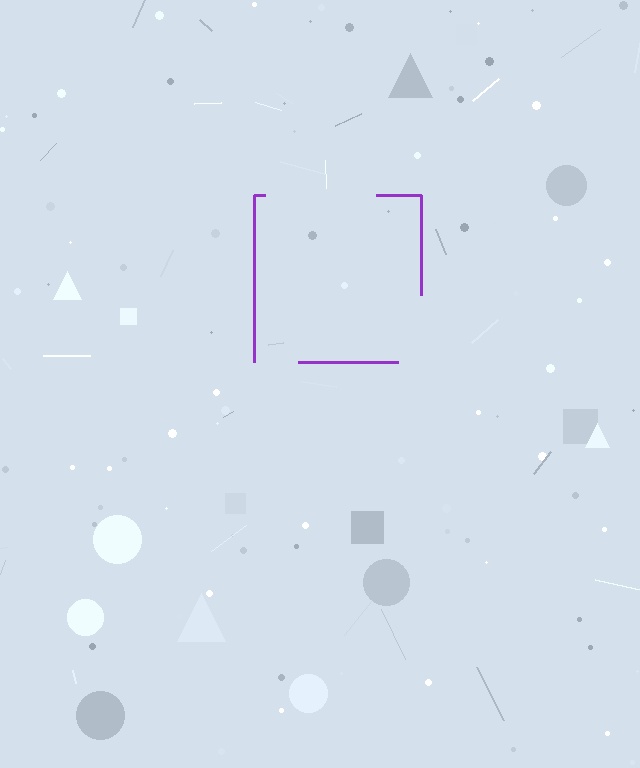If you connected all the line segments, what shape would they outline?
They would outline a square.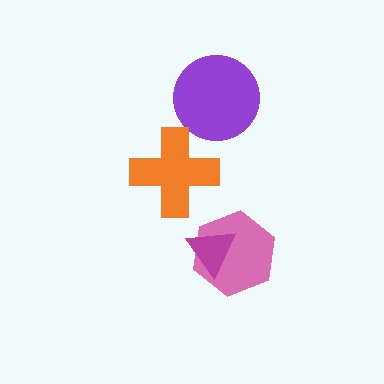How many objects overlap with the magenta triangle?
1 object overlaps with the magenta triangle.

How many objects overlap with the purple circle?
0 objects overlap with the purple circle.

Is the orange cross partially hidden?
No, no other shape covers it.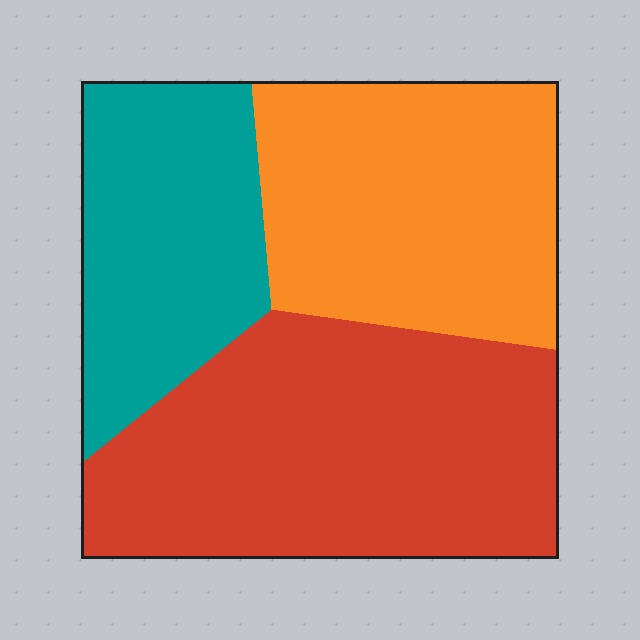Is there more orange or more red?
Red.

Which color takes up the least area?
Teal, at roughly 25%.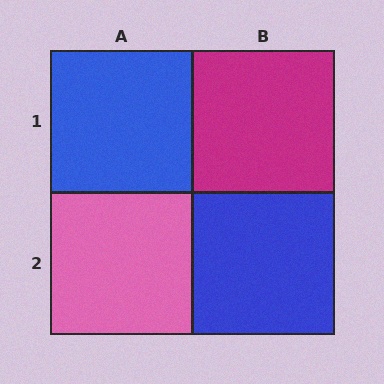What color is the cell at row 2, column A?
Pink.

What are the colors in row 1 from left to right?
Blue, magenta.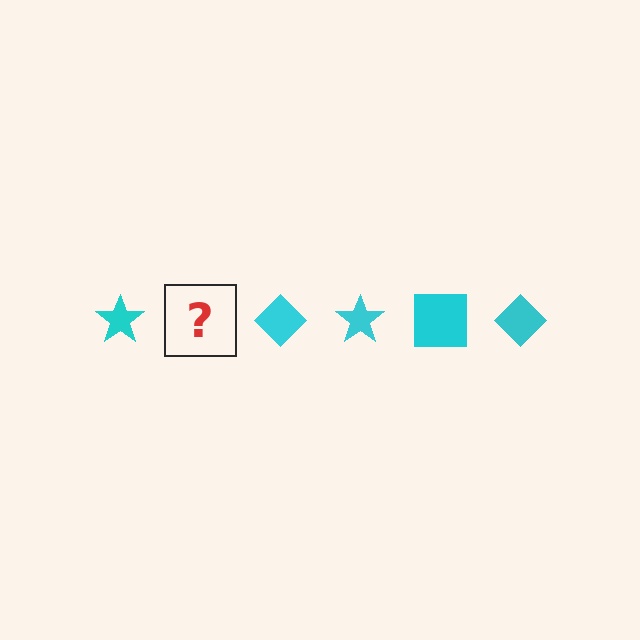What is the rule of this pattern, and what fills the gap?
The rule is that the pattern cycles through star, square, diamond shapes in cyan. The gap should be filled with a cyan square.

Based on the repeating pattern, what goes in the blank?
The blank should be a cyan square.